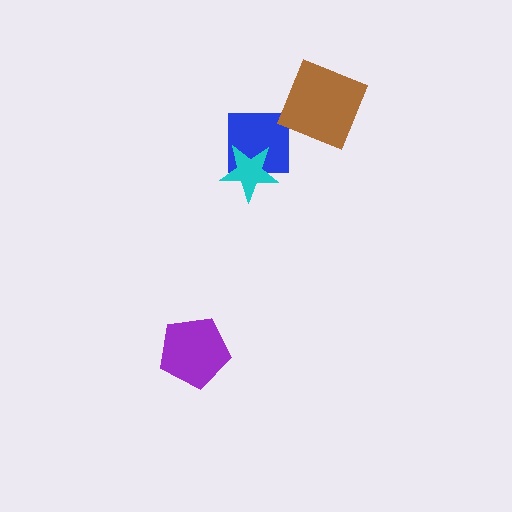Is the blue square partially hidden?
Yes, it is partially covered by another shape.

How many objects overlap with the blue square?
1 object overlaps with the blue square.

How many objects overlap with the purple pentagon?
0 objects overlap with the purple pentagon.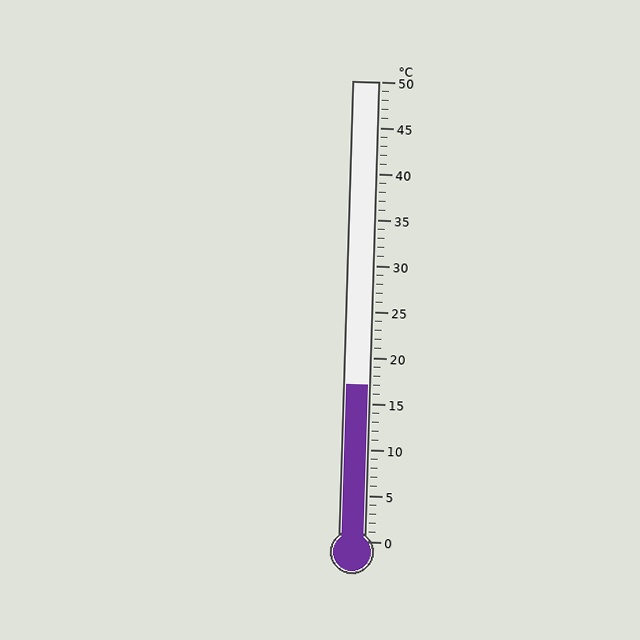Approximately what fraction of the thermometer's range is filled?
The thermometer is filled to approximately 35% of its range.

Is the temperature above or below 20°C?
The temperature is below 20°C.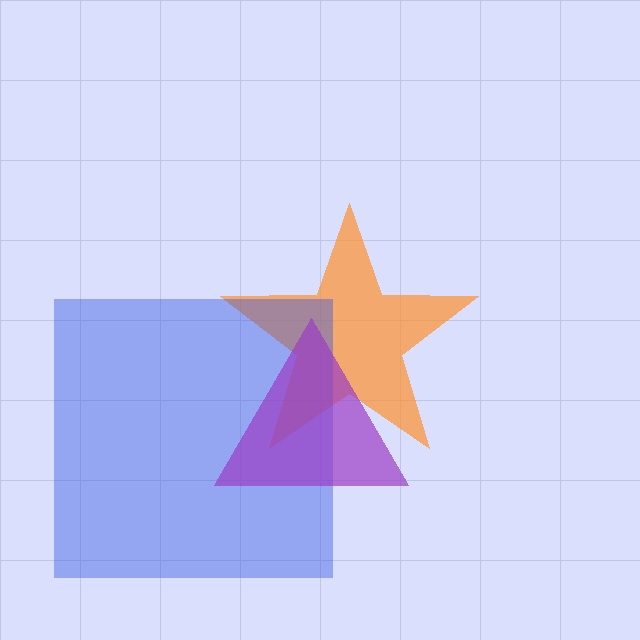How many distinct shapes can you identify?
There are 3 distinct shapes: an orange star, a blue square, a purple triangle.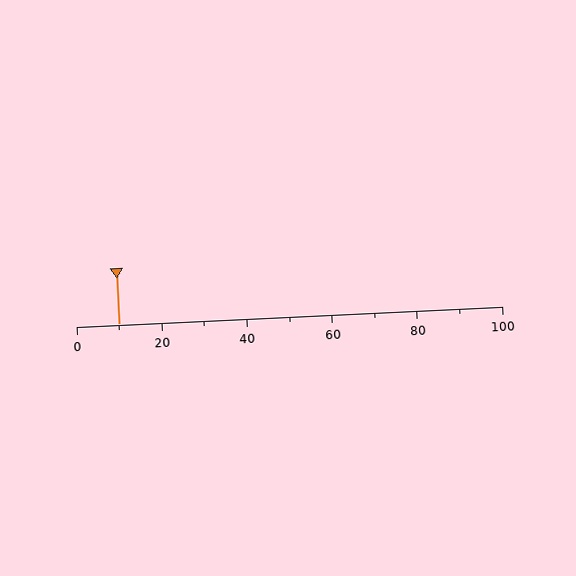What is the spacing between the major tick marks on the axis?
The major ticks are spaced 20 apart.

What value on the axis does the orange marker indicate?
The marker indicates approximately 10.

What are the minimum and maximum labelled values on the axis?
The axis runs from 0 to 100.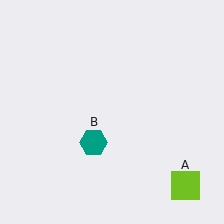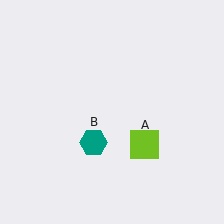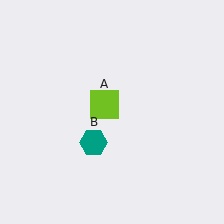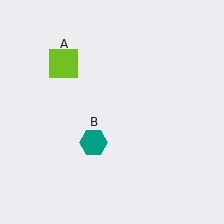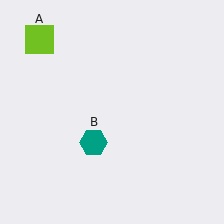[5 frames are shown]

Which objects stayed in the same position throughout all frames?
Teal hexagon (object B) remained stationary.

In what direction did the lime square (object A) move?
The lime square (object A) moved up and to the left.